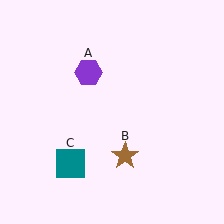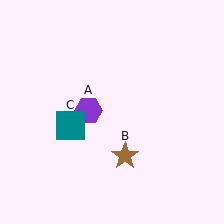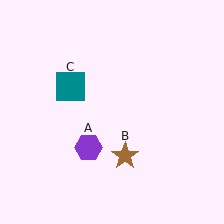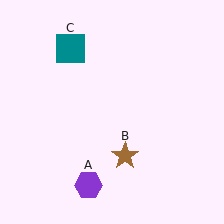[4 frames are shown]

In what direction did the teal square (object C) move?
The teal square (object C) moved up.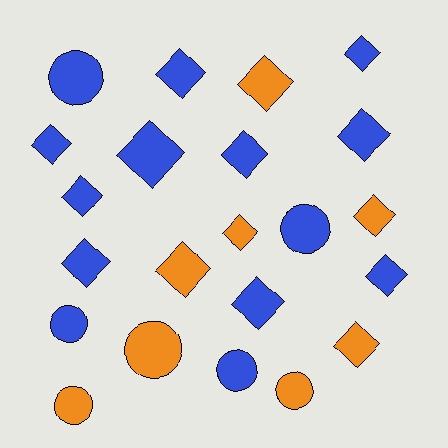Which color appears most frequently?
Blue, with 14 objects.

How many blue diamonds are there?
There are 10 blue diamonds.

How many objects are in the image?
There are 22 objects.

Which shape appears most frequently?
Diamond, with 15 objects.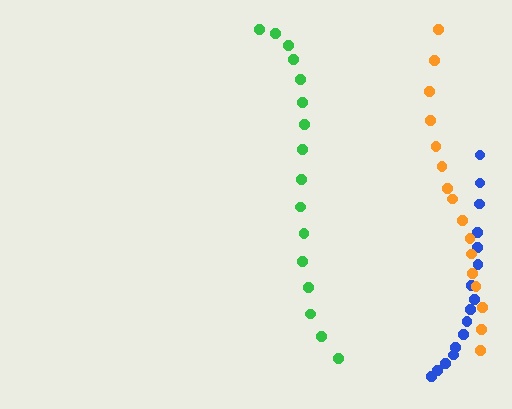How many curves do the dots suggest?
There are 3 distinct paths.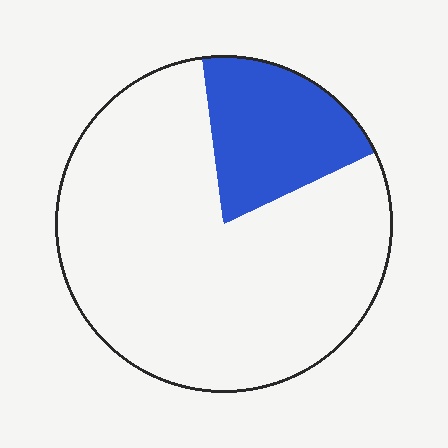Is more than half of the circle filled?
No.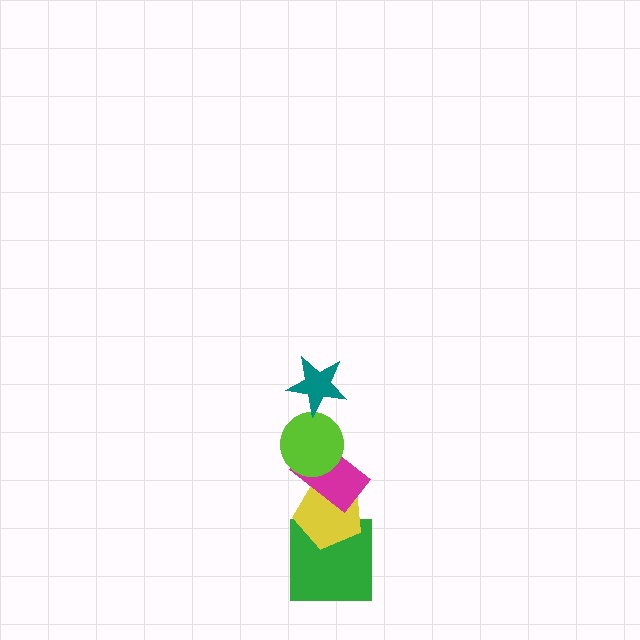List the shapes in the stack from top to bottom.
From top to bottom: the teal star, the lime circle, the magenta rectangle, the yellow pentagon, the green square.